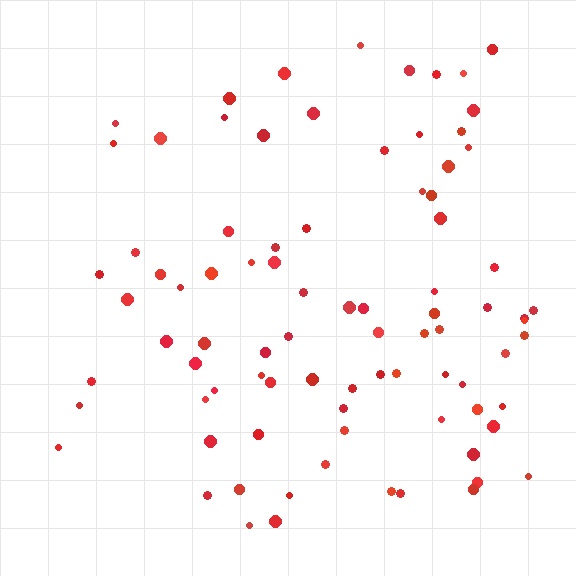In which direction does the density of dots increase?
From left to right, with the right side densest.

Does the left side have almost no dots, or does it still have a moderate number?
Still a moderate number, just noticeably fewer than the right.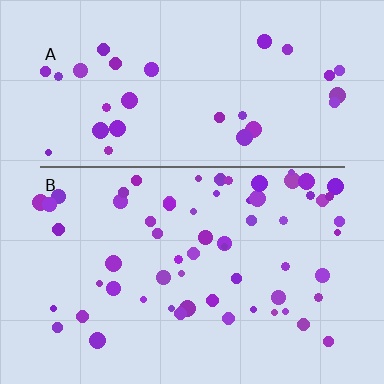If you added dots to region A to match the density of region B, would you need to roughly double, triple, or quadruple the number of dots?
Approximately double.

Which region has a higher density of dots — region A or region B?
B (the bottom).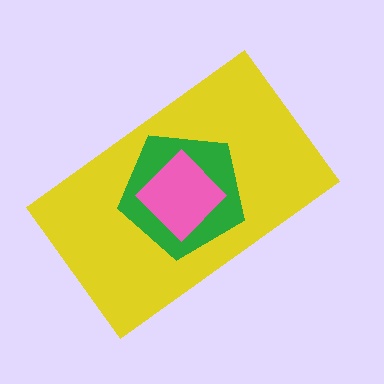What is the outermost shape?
The yellow rectangle.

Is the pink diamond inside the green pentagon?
Yes.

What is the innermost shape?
The pink diamond.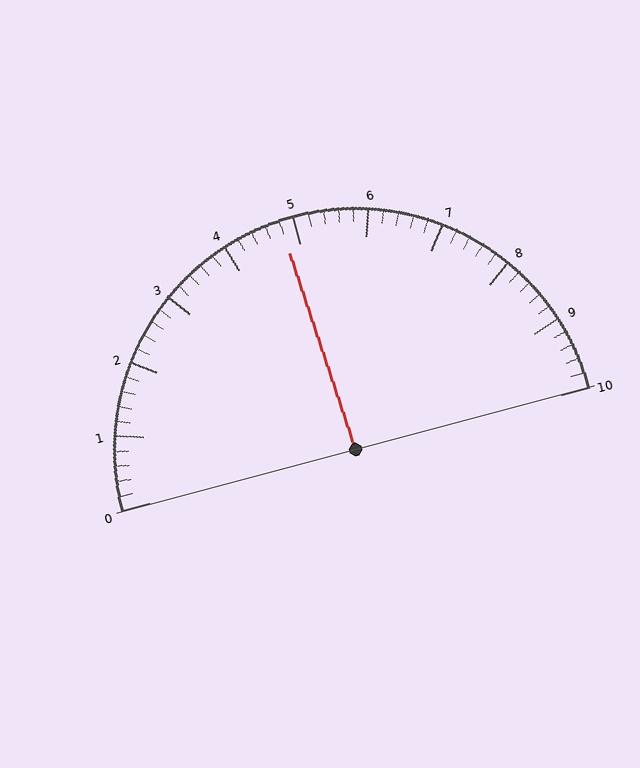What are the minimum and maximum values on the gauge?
The gauge ranges from 0 to 10.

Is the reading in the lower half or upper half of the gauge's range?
The reading is in the lower half of the range (0 to 10).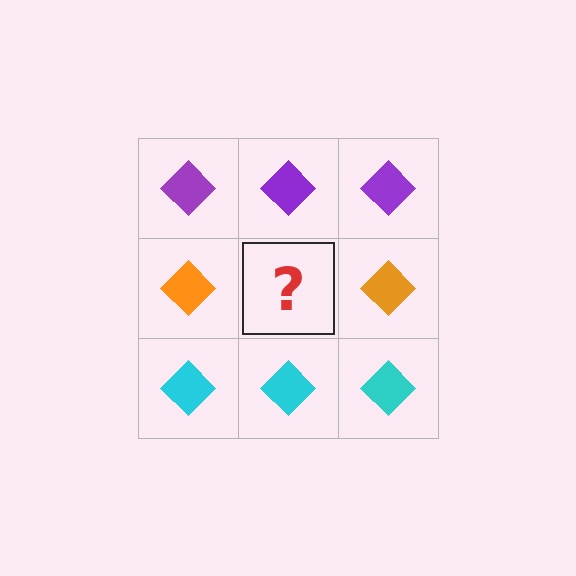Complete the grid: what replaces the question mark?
The question mark should be replaced with an orange diamond.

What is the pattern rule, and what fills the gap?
The rule is that each row has a consistent color. The gap should be filled with an orange diamond.